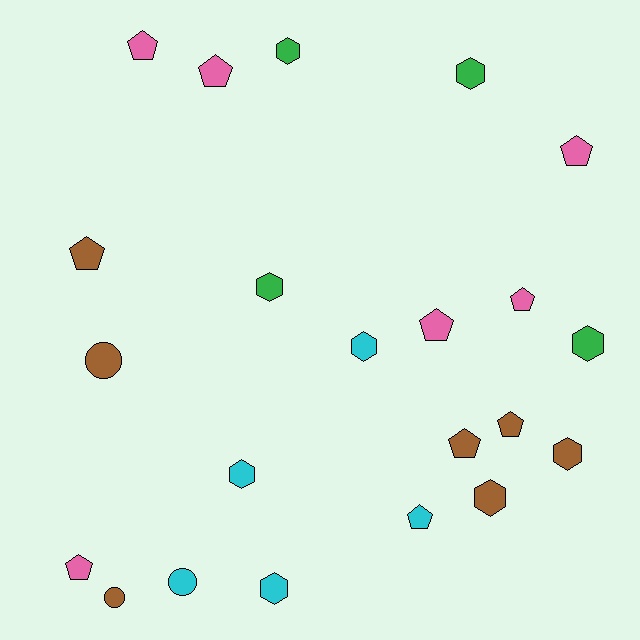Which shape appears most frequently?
Pentagon, with 10 objects.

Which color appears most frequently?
Brown, with 7 objects.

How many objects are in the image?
There are 22 objects.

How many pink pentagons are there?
There are 6 pink pentagons.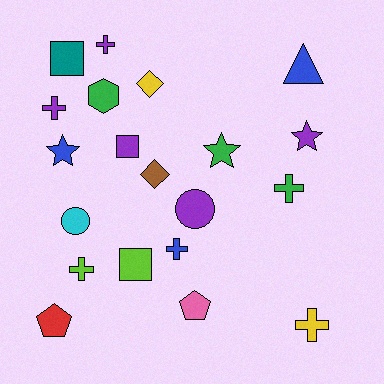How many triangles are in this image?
There is 1 triangle.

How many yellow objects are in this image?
There are 2 yellow objects.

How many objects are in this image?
There are 20 objects.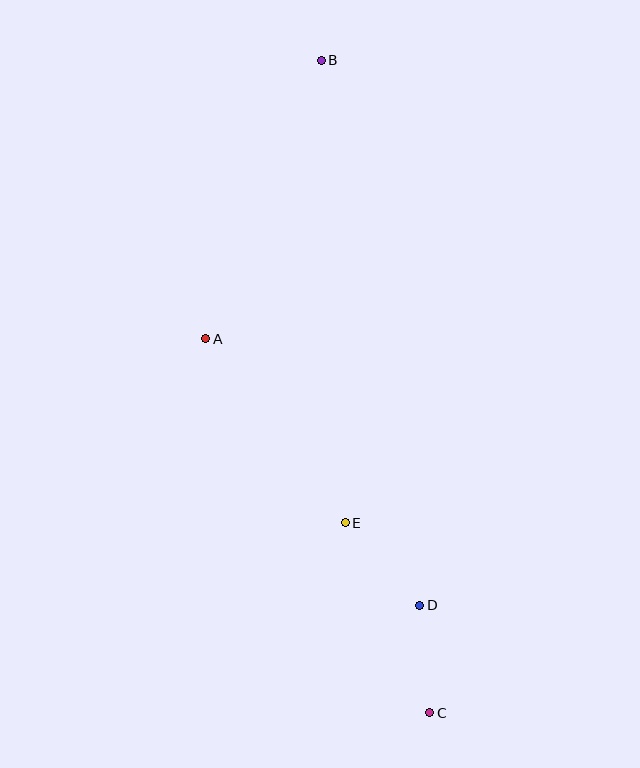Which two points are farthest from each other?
Points B and C are farthest from each other.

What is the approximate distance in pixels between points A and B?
The distance between A and B is approximately 301 pixels.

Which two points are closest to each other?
Points C and D are closest to each other.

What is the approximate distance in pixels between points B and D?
The distance between B and D is approximately 554 pixels.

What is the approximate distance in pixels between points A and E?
The distance between A and E is approximately 231 pixels.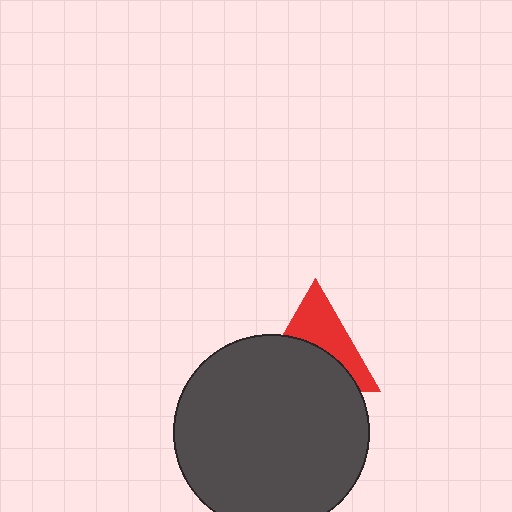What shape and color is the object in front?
The object in front is a dark gray circle.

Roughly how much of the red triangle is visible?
About half of it is visible (roughly 47%).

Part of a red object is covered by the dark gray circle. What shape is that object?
It is a triangle.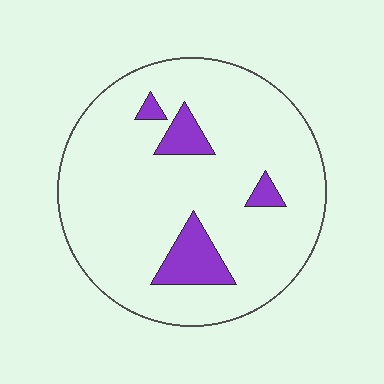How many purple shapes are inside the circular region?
4.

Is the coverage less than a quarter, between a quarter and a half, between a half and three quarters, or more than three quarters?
Less than a quarter.